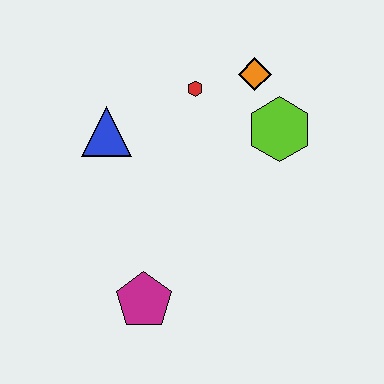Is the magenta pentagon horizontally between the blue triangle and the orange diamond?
Yes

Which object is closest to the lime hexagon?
The orange diamond is closest to the lime hexagon.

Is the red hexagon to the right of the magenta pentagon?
Yes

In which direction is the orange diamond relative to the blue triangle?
The orange diamond is to the right of the blue triangle.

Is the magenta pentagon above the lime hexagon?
No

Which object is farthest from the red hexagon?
The magenta pentagon is farthest from the red hexagon.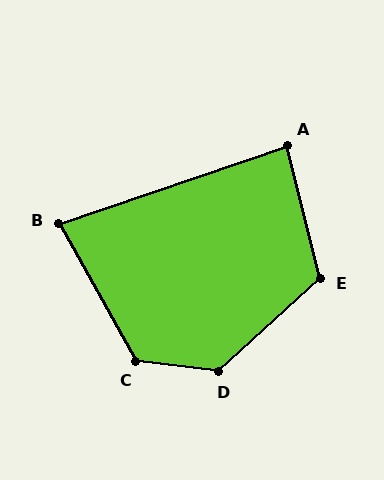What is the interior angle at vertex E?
Approximately 118 degrees (obtuse).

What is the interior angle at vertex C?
Approximately 126 degrees (obtuse).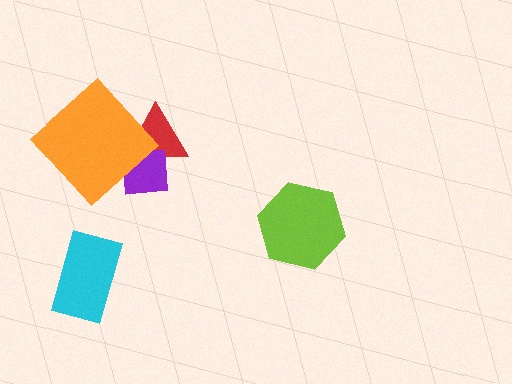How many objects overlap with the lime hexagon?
0 objects overlap with the lime hexagon.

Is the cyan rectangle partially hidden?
No, no other shape covers it.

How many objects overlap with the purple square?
2 objects overlap with the purple square.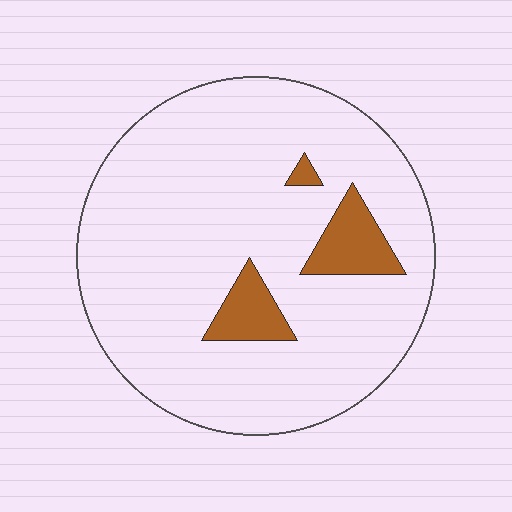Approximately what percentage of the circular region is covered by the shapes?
Approximately 10%.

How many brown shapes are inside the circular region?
3.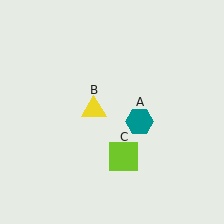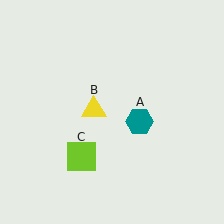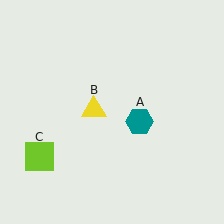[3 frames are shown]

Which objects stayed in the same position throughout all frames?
Teal hexagon (object A) and yellow triangle (object B) remained stationary.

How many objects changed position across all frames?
1 object changed position: lime square (object C).